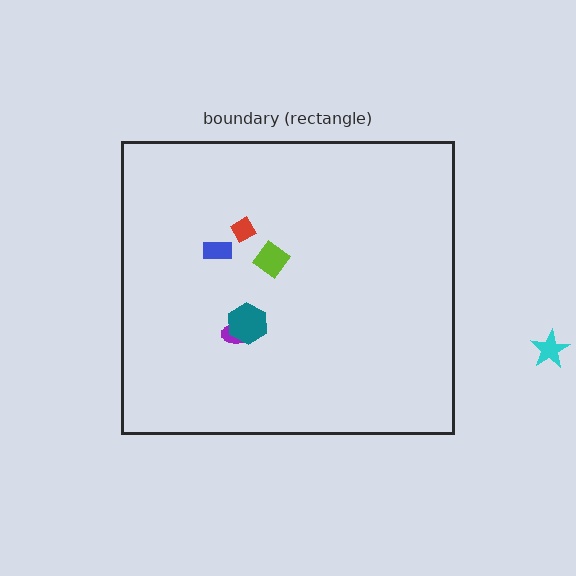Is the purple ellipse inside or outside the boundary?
Inside.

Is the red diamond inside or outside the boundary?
Inside.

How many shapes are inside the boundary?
5 inside, 1 outside.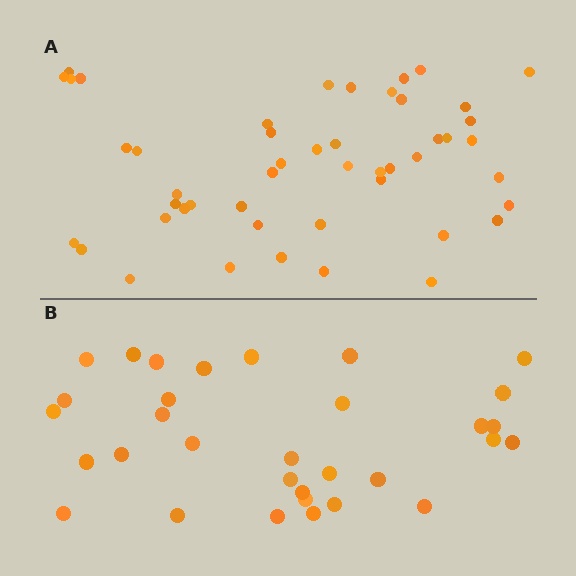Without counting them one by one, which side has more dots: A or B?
Region A (the top region) has more dots.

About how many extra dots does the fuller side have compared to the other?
Region A has approximately 15 more dots than region B.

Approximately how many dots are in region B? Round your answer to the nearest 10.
About 30 dots. (The exact count is 32, which rounds to 30.)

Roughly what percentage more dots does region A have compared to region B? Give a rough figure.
About 50% more.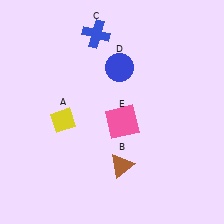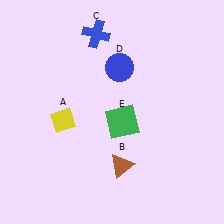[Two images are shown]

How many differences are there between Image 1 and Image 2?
There is 1 difference between the two images.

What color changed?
The square (E) changed from pink in Image 1 to green in Image 2.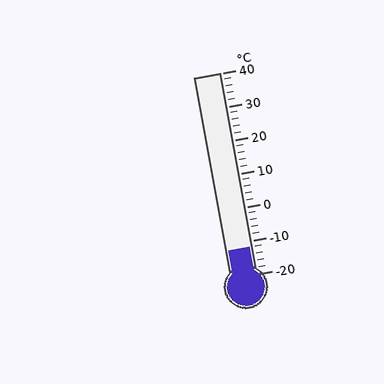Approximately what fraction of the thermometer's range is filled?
The thermometer is filled to approximately 15% of its range.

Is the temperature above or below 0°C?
The temperature is below 0°C.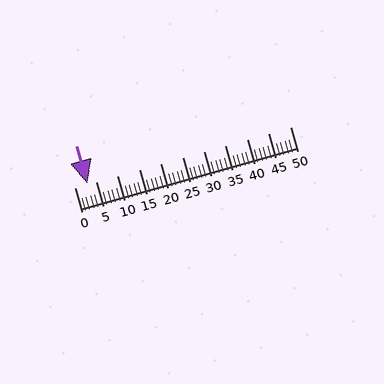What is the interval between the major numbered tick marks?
The major tick marks are spaced 5 units apart.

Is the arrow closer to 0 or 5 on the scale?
The arrow is closer to 5.